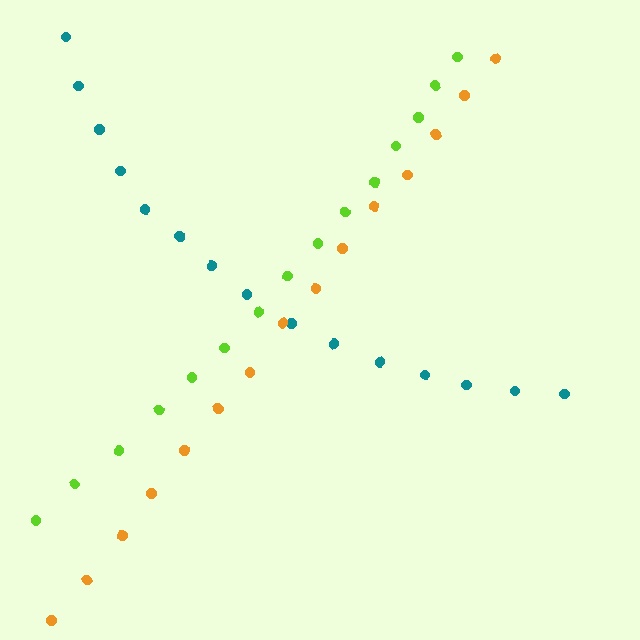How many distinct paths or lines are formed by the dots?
There are 3 distinct paths.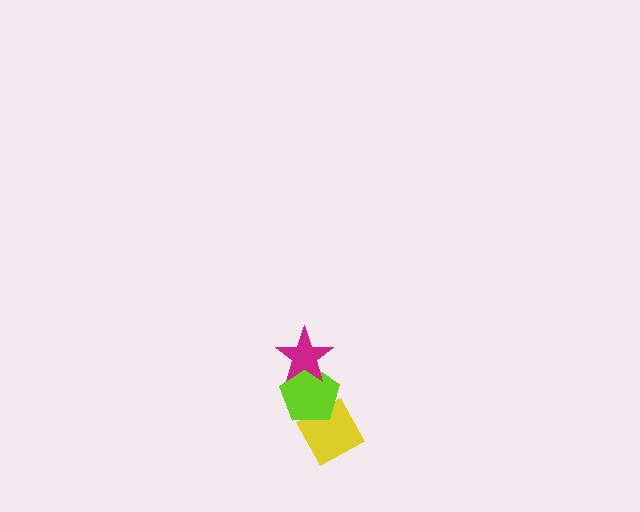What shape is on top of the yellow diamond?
The lime pentagon is on top of the yellow diamond.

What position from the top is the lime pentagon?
The lime pentagon is 2nd from the top.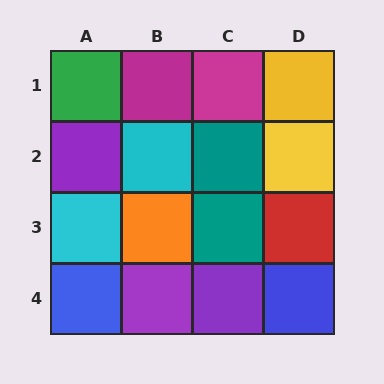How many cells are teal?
2 cells are teal.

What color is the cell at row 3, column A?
Cyan.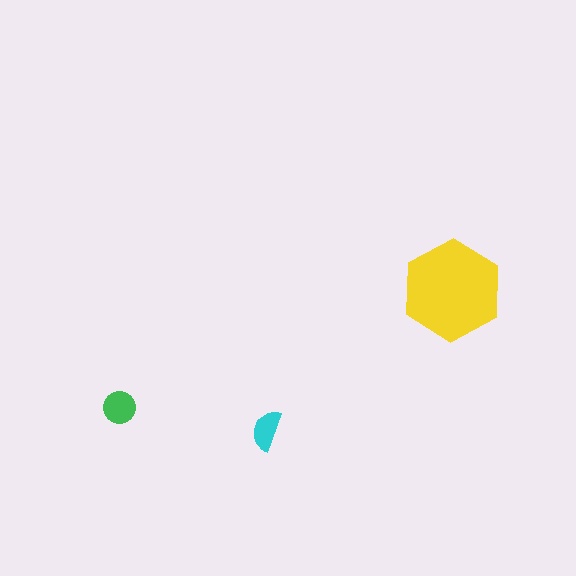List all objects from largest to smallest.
The yellow hexagon, the green circle, the cyan semicircle.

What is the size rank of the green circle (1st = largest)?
2nd.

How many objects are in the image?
There are 3 objects in the image.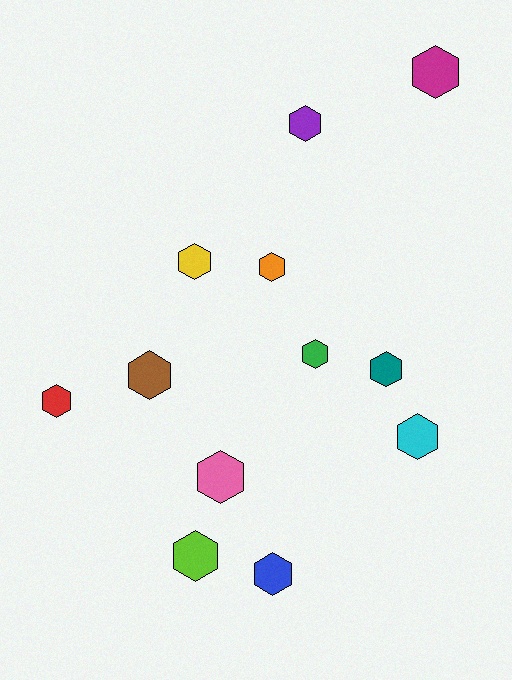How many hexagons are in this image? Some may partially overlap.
There are 12 hexagons.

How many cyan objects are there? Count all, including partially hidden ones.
There is 1 cyan object.